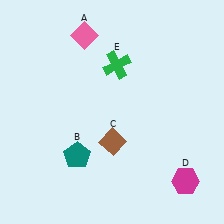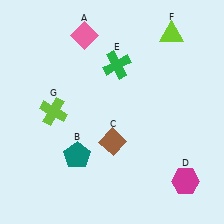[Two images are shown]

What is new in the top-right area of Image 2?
A lime triangle (F) was added in the top-right area of Image 2.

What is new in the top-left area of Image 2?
A lime cross (G) was added in the top-left area of Image 2.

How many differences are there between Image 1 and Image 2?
There are 2 differences between the two images.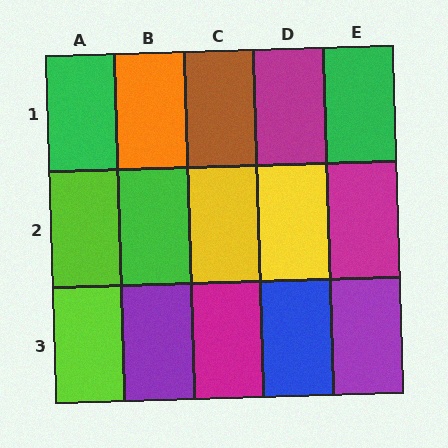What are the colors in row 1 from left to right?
Green, orange, brown, magenta, green.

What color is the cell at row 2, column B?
Green.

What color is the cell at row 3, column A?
Lime.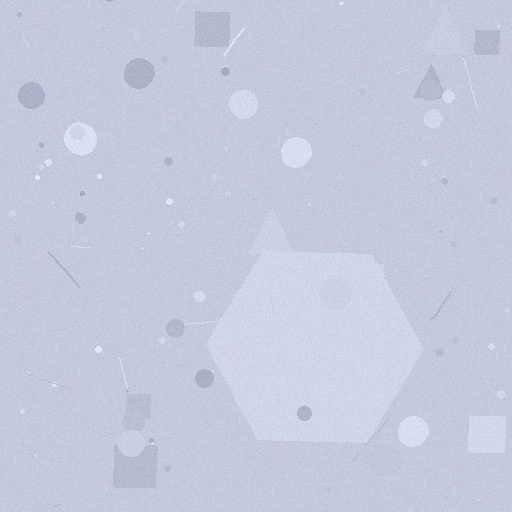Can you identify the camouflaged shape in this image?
The camouflaged shape is a hexagon.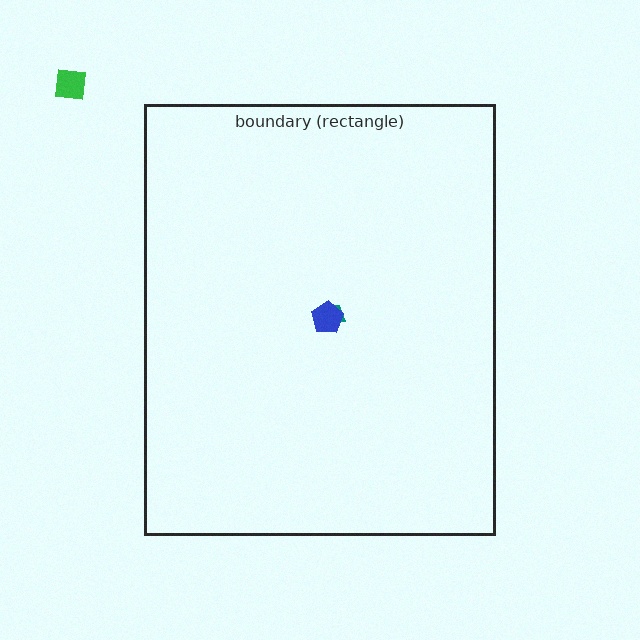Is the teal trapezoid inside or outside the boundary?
Inside.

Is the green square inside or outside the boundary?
Outside.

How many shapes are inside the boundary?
2 inside, 1 outside.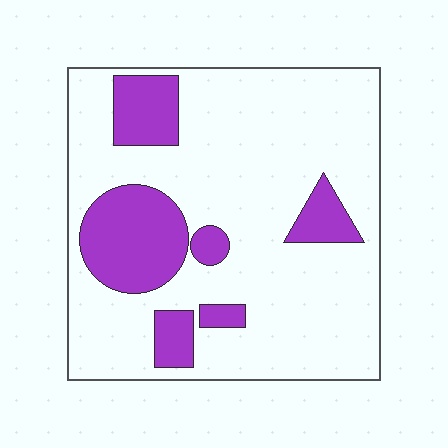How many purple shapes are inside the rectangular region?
6.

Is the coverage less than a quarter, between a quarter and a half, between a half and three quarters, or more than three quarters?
Less than a quarter.